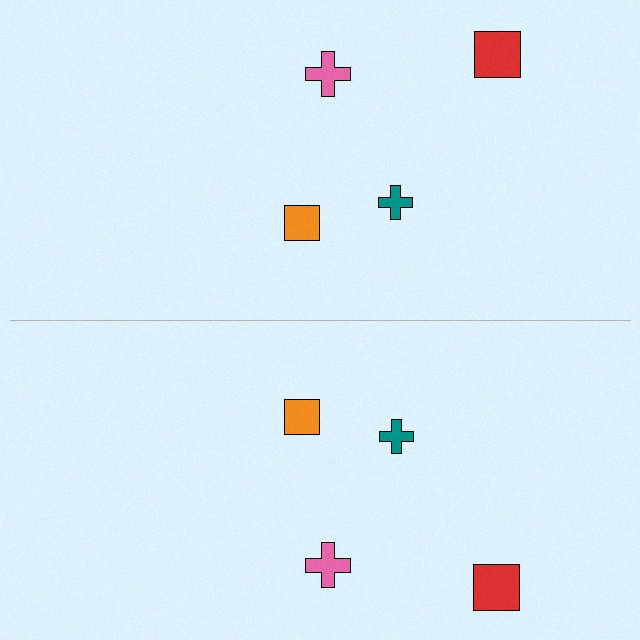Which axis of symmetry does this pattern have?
The pattern has a horizontal axis of symmetry running through the center of the image.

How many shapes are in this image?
There are 8 shapes in this image.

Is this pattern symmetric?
Yes, this pattern has bilateral (reflection) symmetry.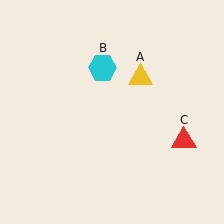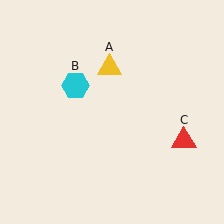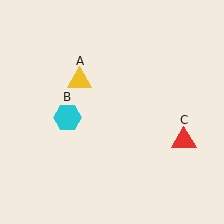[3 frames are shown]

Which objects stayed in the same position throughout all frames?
Red triangle (object C) remained stationary.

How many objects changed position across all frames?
2 objects changed position: yellow triangle (object A), cyan hexagon (object B).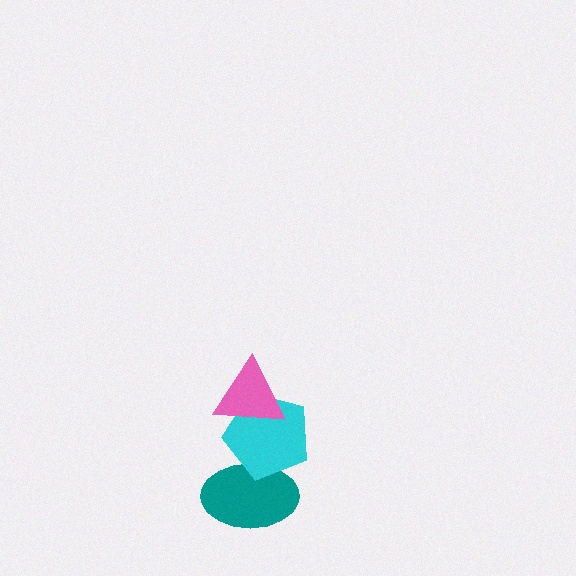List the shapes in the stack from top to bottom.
From top to bottom: the pink triangle, the cyan pentagon, the teal ellipse.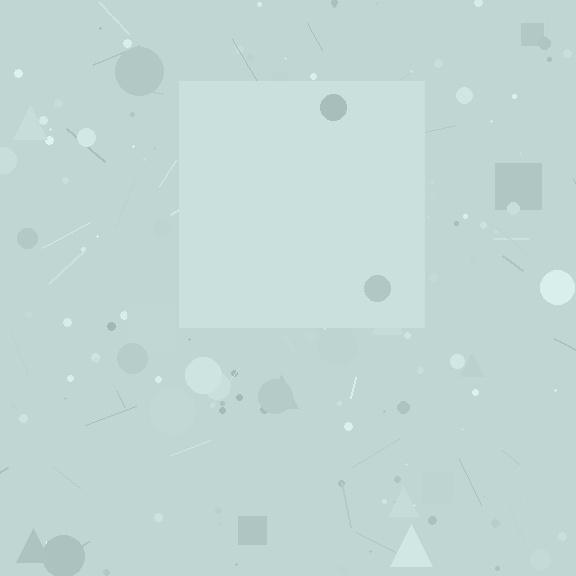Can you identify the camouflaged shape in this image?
The camouflaged shape is a square.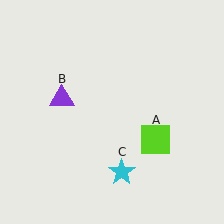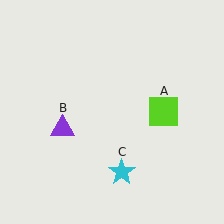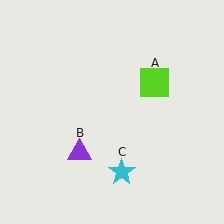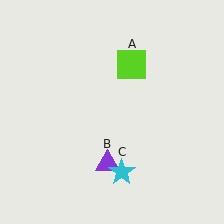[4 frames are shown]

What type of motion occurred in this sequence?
The lime square (object A), purple triangle (object B) rotated counterclockwise around the center of the scene.